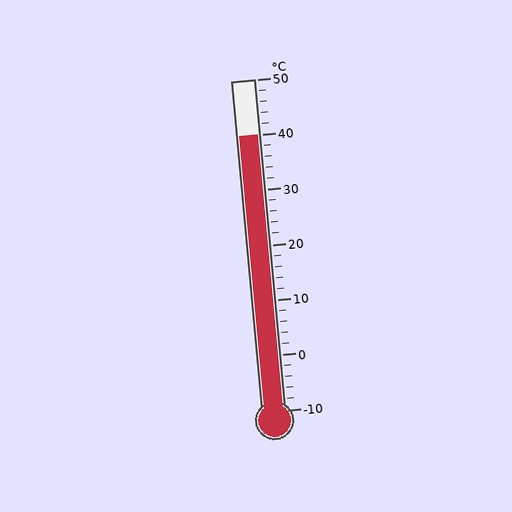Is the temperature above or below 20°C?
The temperature is above 20°C.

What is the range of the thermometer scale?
The thermometer scale ranges from -10°C to 50°C.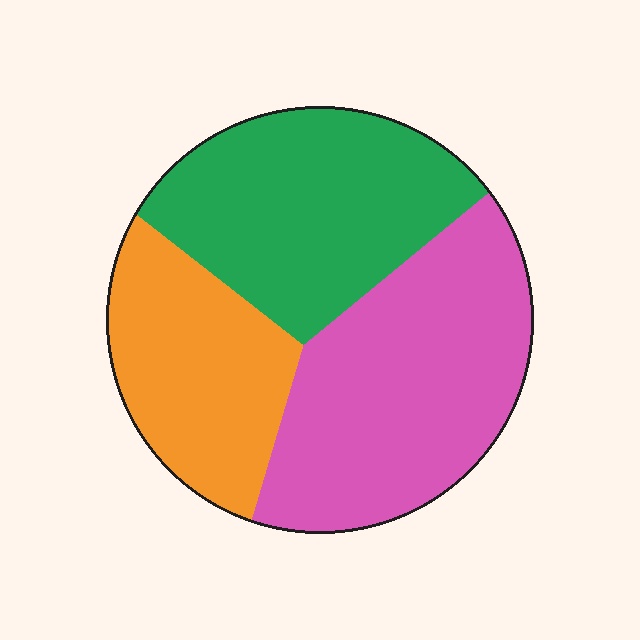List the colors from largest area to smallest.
From largest to smallest: pink, green, orange.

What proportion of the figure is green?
Green takes up about one third (1/3) of the figure.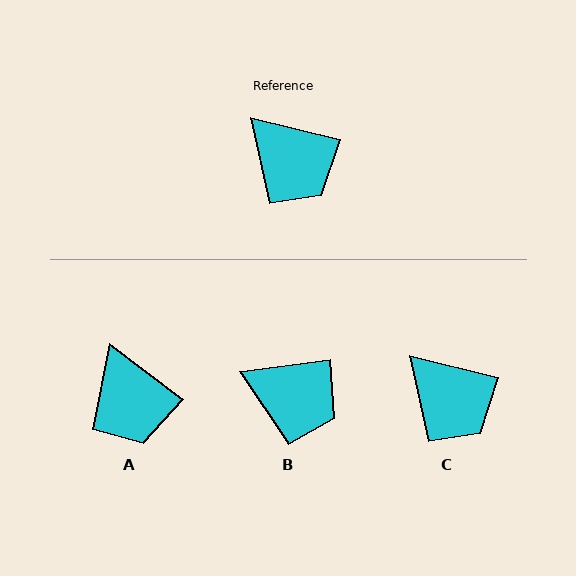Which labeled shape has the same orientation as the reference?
C.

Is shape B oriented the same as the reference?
No, it is off by about 22 degrees.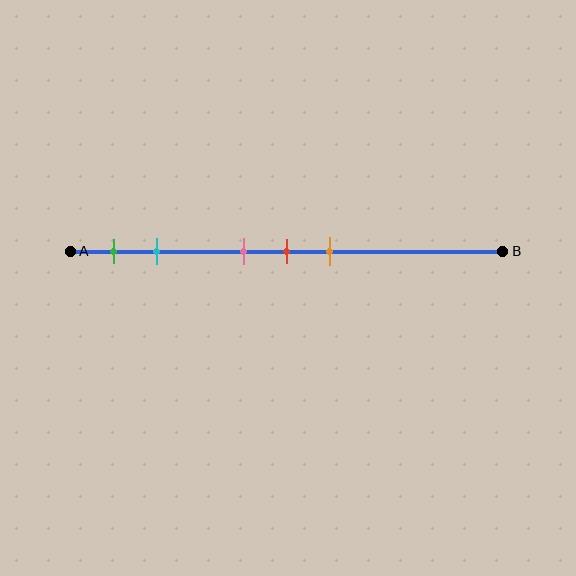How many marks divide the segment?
There are 5 marks dividing the segment.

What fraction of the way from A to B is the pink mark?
The pink mark is approximately 40% (0.4) of the way from A to B.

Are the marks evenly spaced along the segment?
No, the marks are not evenly spaced.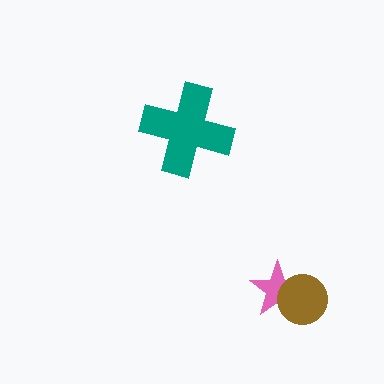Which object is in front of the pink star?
The brown circle is in front of the pink star.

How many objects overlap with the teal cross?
0 objects overlap with the teal cross.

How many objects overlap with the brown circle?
1 object overlaps with the brown circle.